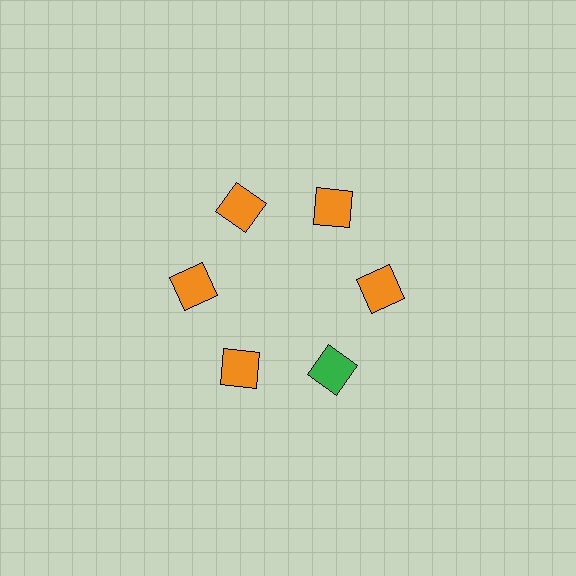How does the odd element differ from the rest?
It has a different color: green instead of orange.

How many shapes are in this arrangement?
There are 6 shapes arranged in a ring pattern.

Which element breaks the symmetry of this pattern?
The green square at roughly the 5 o'clock position breaks the symmetry. All other shapes are orange squares.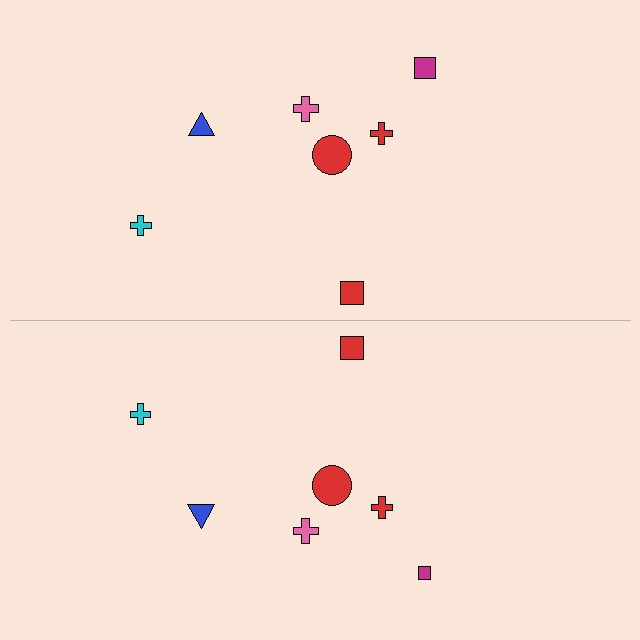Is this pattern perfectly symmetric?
No, the pattern is not perfectly symmetric. The magenta square on the bottom side has a different size than its mirror counterpart.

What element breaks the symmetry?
The magenta square on the bottom side has a different size than its mirror counterpart.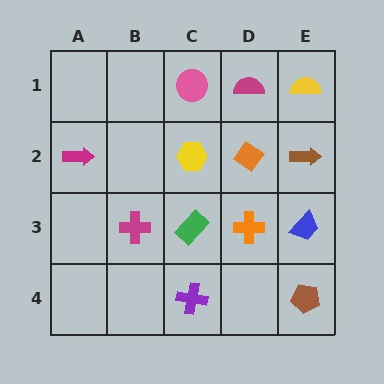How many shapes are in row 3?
4 shapes.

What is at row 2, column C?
A yellow hexagon.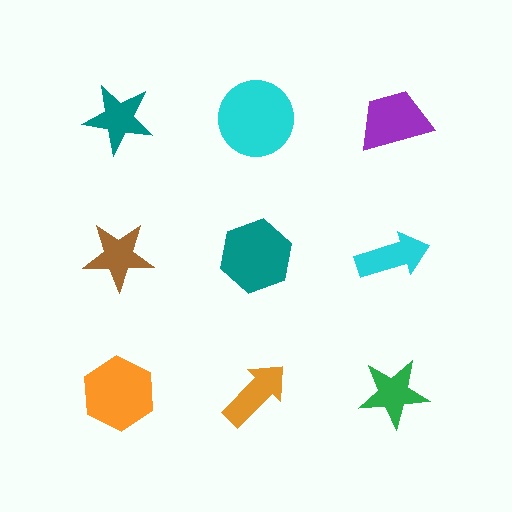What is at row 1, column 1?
A teal star.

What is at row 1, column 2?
A cyan circle.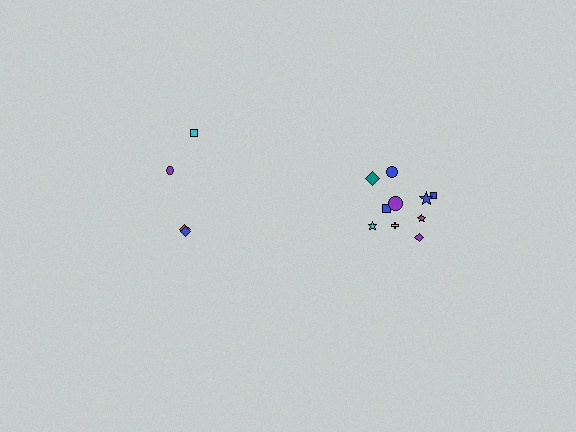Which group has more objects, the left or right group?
The right group.